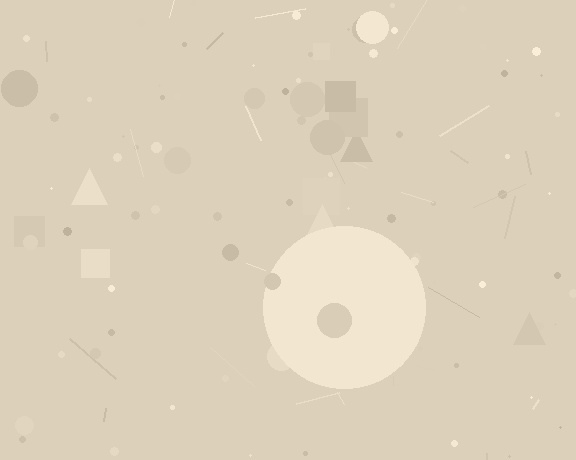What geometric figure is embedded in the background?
A circle is embedded in the background.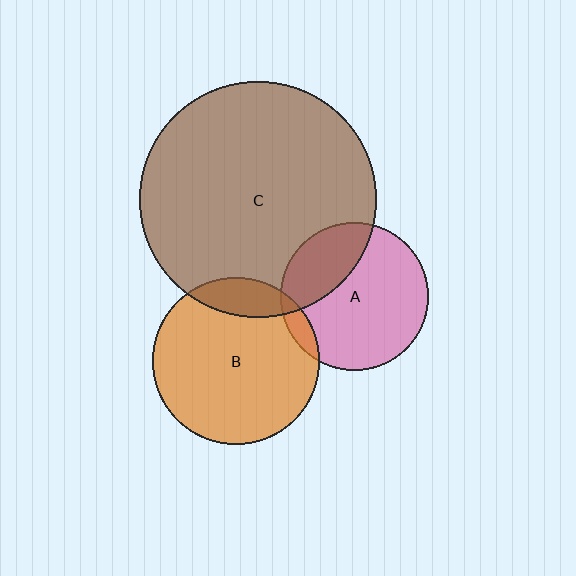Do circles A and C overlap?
Yes.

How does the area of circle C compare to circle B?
Approximately 2.0 times.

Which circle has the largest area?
Circle C (brown).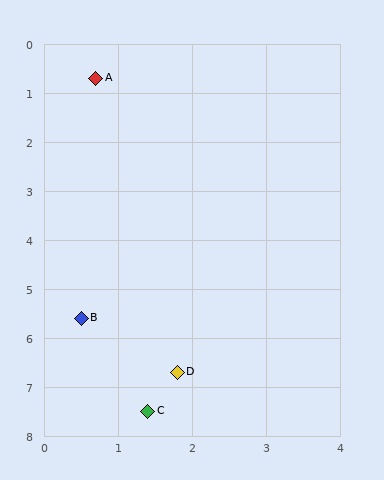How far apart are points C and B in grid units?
Points C and B are about 2.1 grid units apart.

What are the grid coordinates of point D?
Point D is at approximately (1.8, 6.7).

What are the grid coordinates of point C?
Point C is at approximately (1.4, 7.5).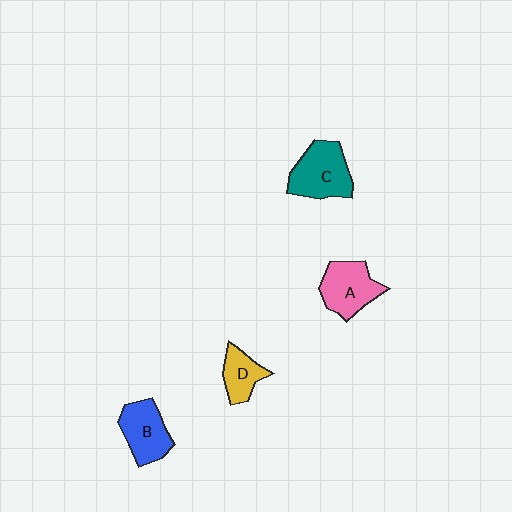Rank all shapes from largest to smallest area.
From largest to smallest: C (teal), A (pink), B (blue), D (yellow).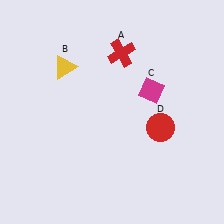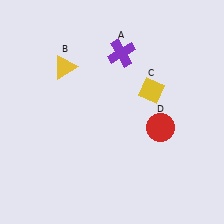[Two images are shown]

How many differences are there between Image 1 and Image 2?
There are 2 differences between the two images.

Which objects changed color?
A changed from red to purple. C changed from magenta to yellow.